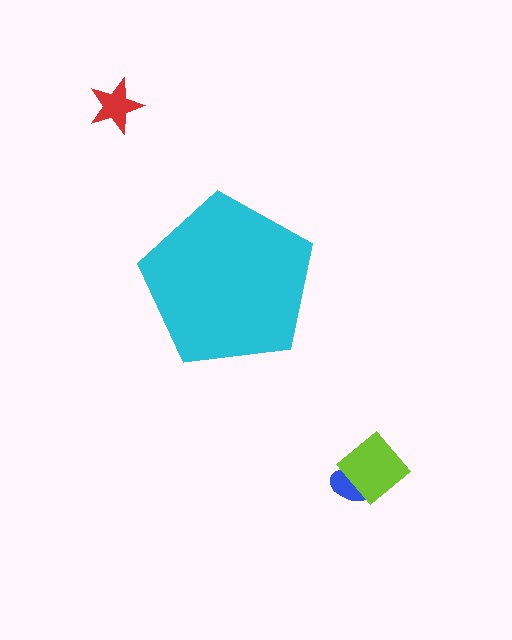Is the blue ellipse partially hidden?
No, the blue ellipse is fully visible.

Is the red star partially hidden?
No, the red star is fully visible.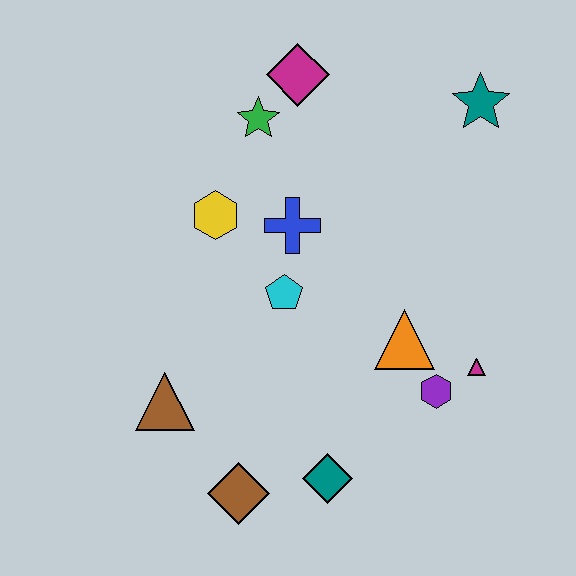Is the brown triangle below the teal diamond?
No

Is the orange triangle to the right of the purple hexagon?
No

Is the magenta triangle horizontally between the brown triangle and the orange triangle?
No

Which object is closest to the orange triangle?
The purple hexagon is closest to the orange triangle.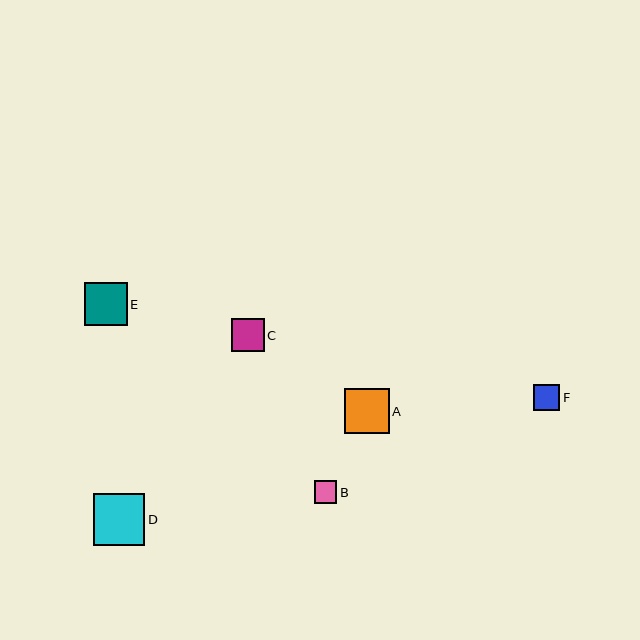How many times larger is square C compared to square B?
Square C is approximately 1.4 times the size of square B.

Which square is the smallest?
Square B is the smallest with a size of approximately 23 pixels.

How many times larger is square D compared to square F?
Square D is approximately 1.9 times the size of square F.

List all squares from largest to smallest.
From largest to smallest: D, A, E, C, F, B.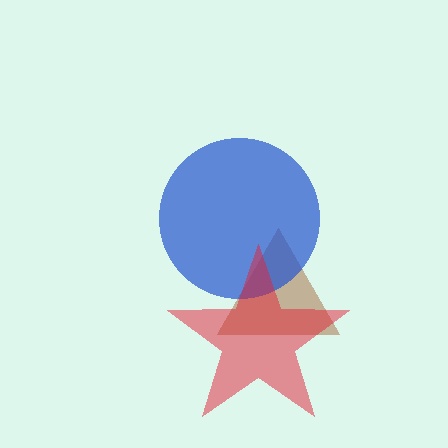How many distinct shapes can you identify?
There are 3 distinct shapes: a brown triangle, a blue circle, a red star.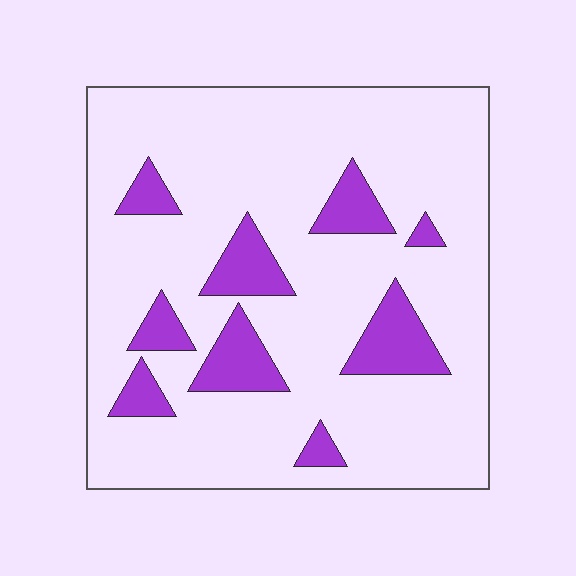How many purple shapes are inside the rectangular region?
9.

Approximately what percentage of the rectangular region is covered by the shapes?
Approximately 15%.